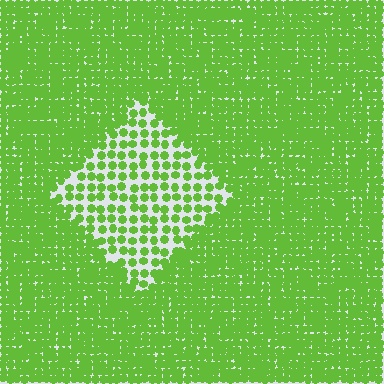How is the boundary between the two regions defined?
The boundary is defined by a change in element density (approximately 2.3x ratio). All elements are the same color, size, and shape.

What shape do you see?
I see a diamond.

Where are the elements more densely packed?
The elements are more densely packed outside the diamond boundary.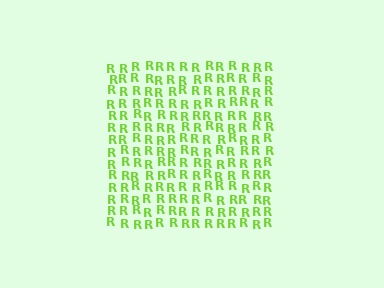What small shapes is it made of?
It is made of small letter R's.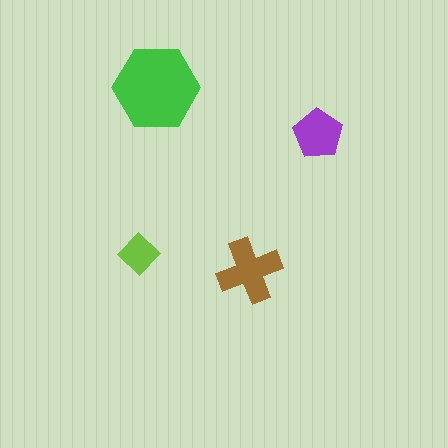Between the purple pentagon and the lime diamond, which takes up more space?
The purple pentagon.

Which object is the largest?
The green hexagon.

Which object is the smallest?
The lime diamond.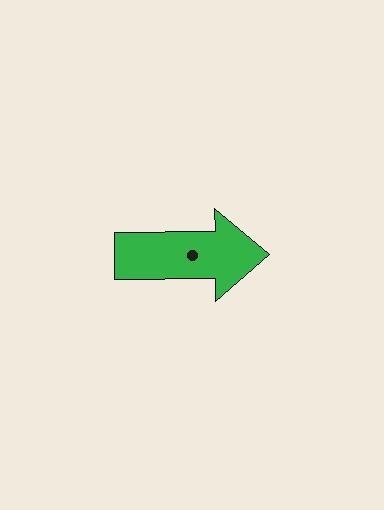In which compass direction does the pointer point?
East.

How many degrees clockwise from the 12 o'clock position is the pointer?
Approximately 89 degrees.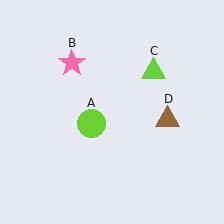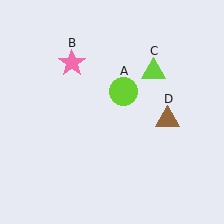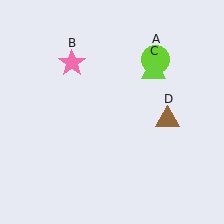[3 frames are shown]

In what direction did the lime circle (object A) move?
The lime circle (object A) moved up and to the right.